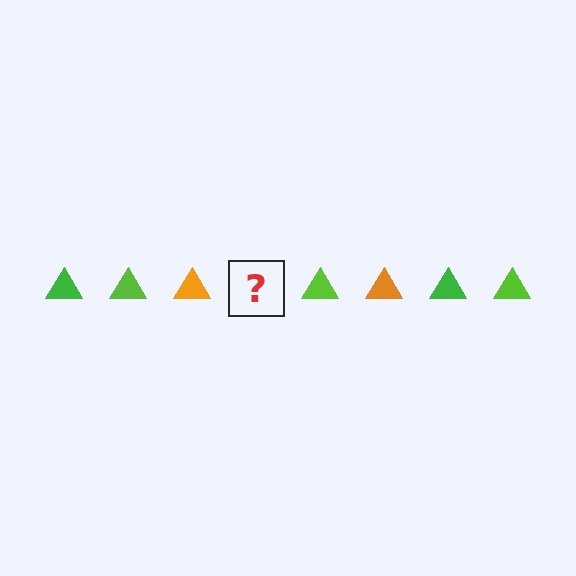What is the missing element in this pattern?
The missing element is a green triangle.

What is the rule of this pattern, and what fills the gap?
The rule is that the pattern cycles through green, lime, orange triangles. The gap should be filled with a green triangle.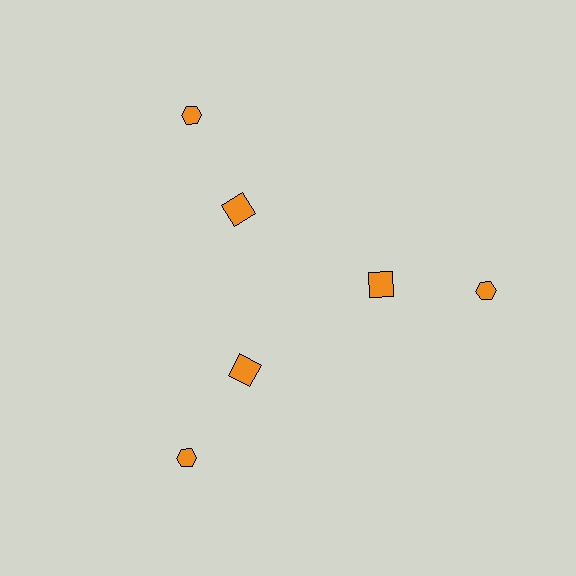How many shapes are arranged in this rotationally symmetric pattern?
There are 6 shapes, arranged in 3 groups of 2.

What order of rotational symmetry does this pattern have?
This pattern has 3-fold rotational symmetry.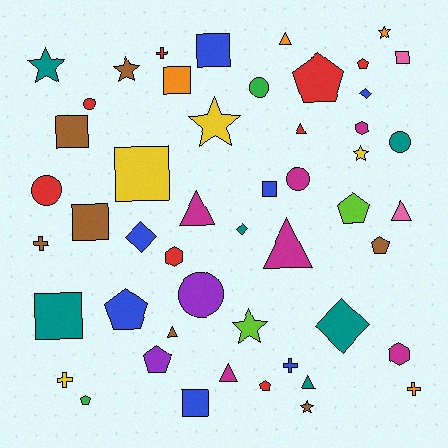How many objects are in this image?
There are 50 objects.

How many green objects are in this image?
There are 2 green objects.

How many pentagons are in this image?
There are 8 pentagons.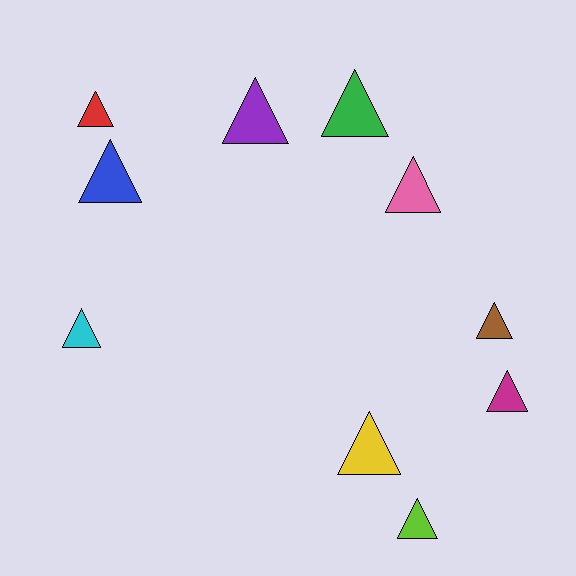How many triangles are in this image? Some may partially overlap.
There are 10 triangles.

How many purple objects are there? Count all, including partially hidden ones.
There is 1 purple object.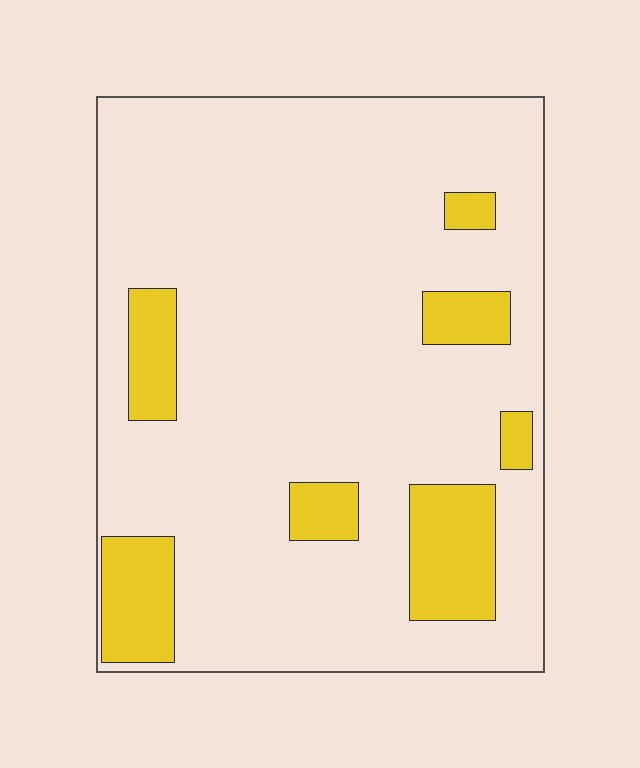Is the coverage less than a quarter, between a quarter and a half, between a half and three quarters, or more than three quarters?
Less than a quarter.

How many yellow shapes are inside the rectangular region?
7.